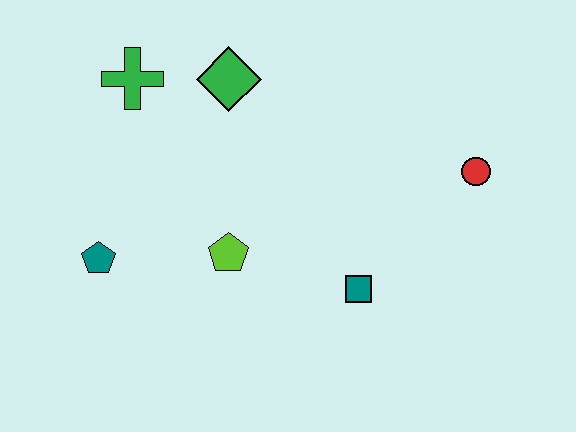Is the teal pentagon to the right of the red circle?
No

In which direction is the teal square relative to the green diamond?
The teal square is below the green diamond.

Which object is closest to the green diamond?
The green cross is closest to the green diamond.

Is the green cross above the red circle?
Yes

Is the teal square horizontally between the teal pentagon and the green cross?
No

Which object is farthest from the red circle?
The teal pentagon is farthest from the red circle.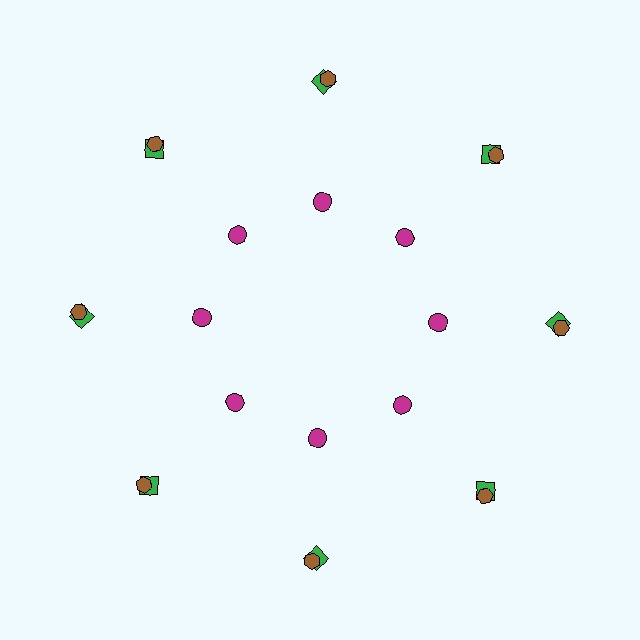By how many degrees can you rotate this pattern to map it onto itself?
The pattern maps onto itself every 45 degrees of rotation.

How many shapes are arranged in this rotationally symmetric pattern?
There are 24 shapes, arranged in 8 groups of 3.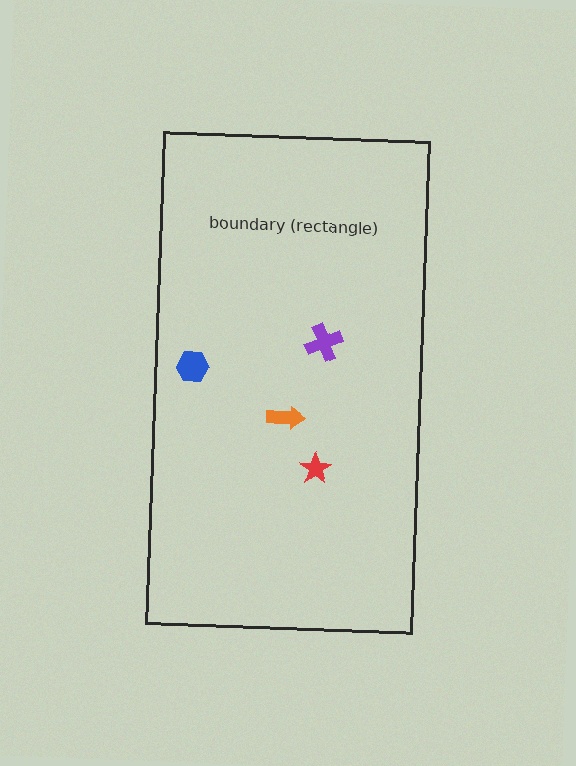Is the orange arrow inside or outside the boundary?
Inside.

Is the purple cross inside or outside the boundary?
Inside.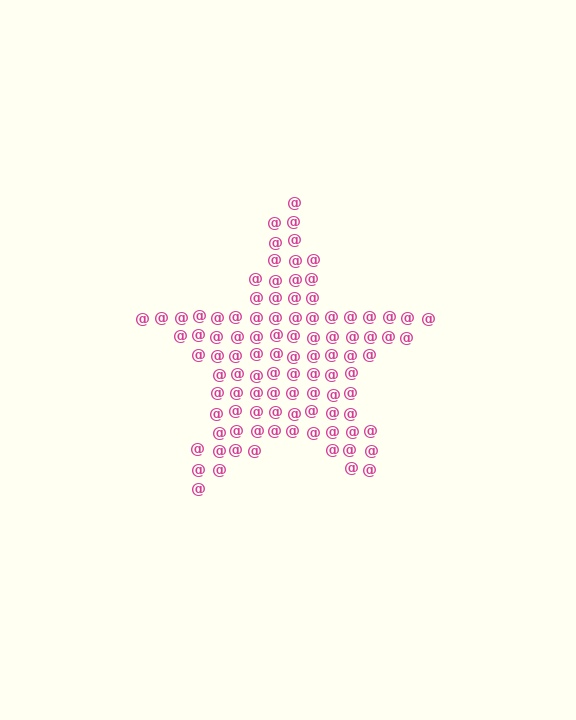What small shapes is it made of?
It is made of small at signs.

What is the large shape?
The large shape is a star.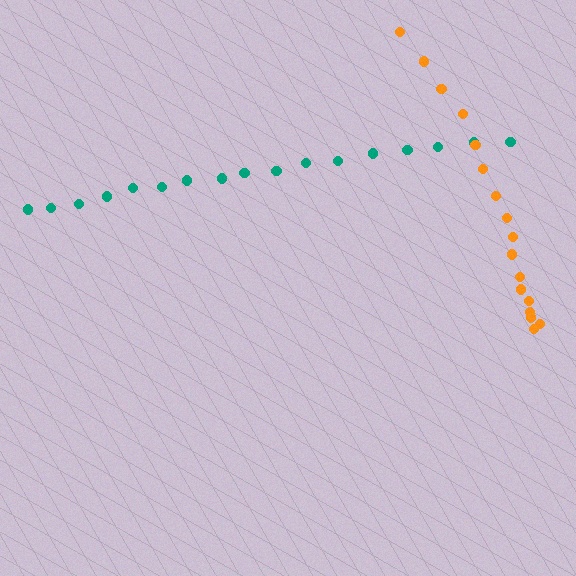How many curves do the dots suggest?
There are 2 distinct paths.